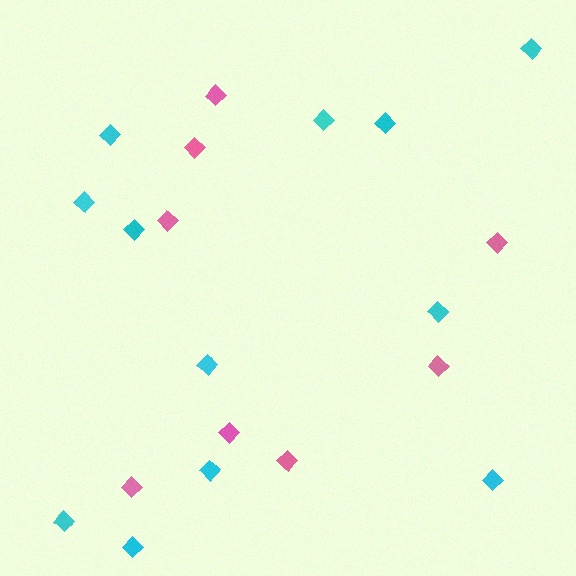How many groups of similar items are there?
There are 2 groups: one group of cyan diamonds (12) and one group of pink diamonds (8).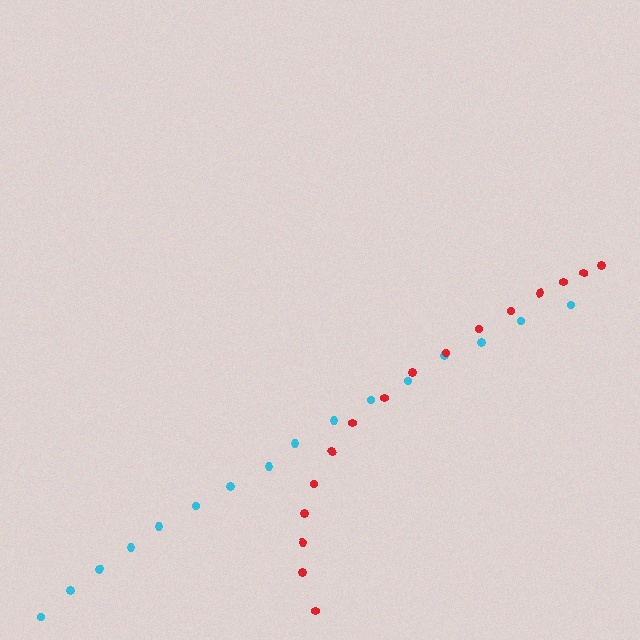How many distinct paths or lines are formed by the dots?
There are 2 distinct paths.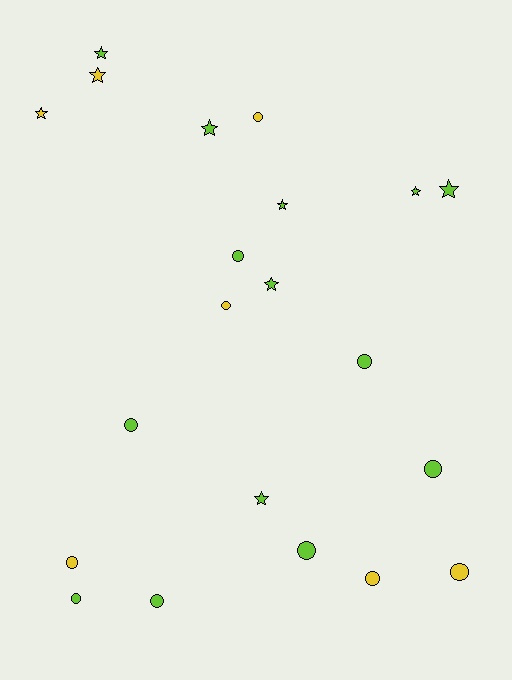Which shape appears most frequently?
Circle, with 12 objects.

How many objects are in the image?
There are 21 objects.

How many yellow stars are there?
There are 2 yellow stars.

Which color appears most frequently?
Lime, with 14 objects.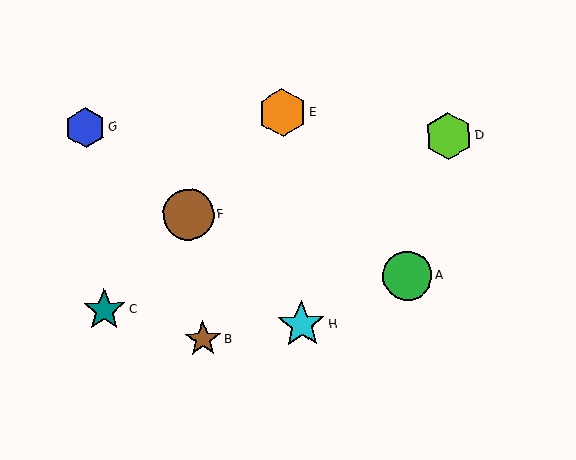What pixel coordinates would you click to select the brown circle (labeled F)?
Click at (188, 214) to select the brown circle F.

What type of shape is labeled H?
Shape H is a cyan star.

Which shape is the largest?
The brown circle (labeled F) is the largest.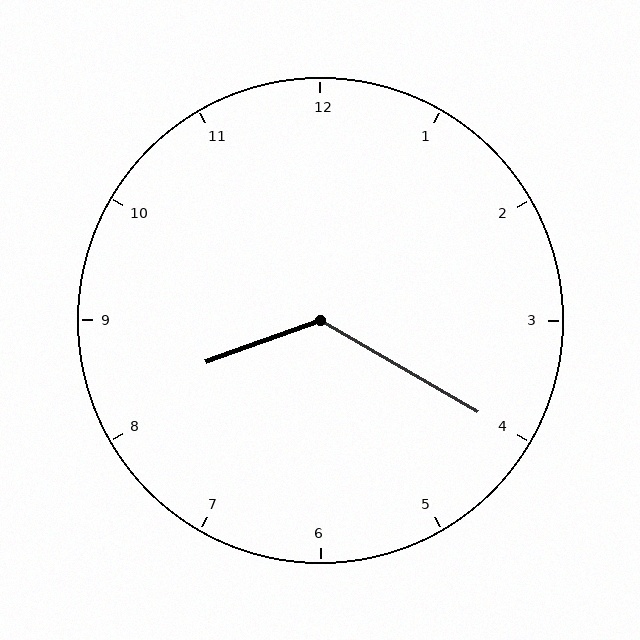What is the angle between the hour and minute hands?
Approximately 130 degrees.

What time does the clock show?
8:20.